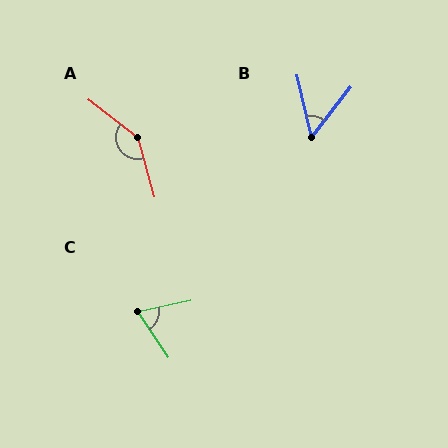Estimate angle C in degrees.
Approximately 69 degrees.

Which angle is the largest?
A, at approximately 143 degrees.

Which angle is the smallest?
B, at approximately 51 degrees.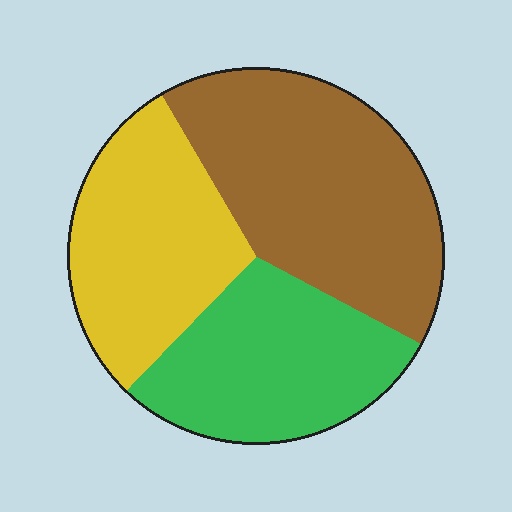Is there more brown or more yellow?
Brown.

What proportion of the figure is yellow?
Yellow takes up about one third (1/3) of the figure.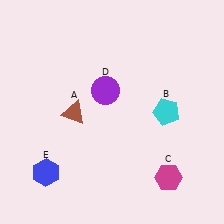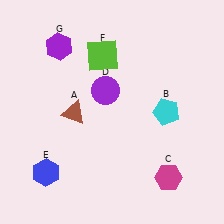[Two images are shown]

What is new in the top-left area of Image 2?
A lime square (F) was added in the top-left area of Image 2.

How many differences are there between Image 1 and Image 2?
There are 2 differences between the two images.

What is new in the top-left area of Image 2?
A purple hexagon (G) was added in the top-left area of Image 2.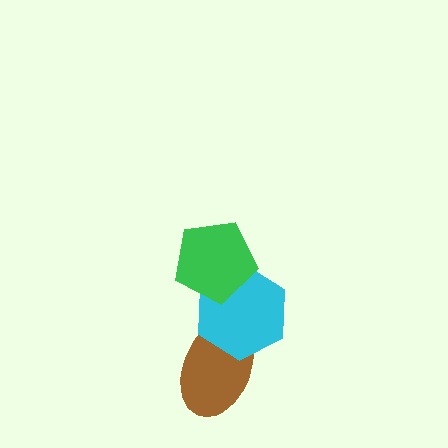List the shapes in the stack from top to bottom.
From top to bottom: the green pentagon, the cyan hexagon, the brown ellipse.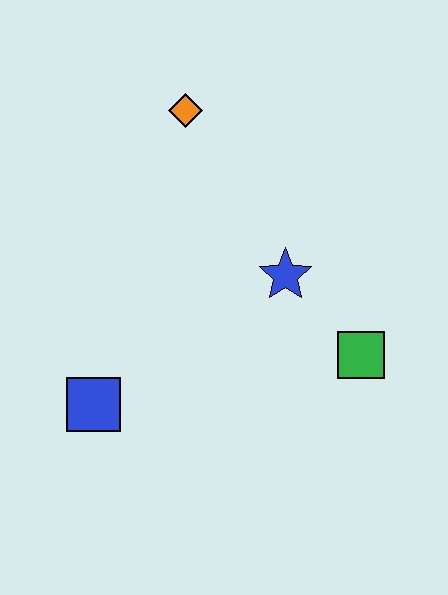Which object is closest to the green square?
The blue star is closest to the green square.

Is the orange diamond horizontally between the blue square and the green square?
Yes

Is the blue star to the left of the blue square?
No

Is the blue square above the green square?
No